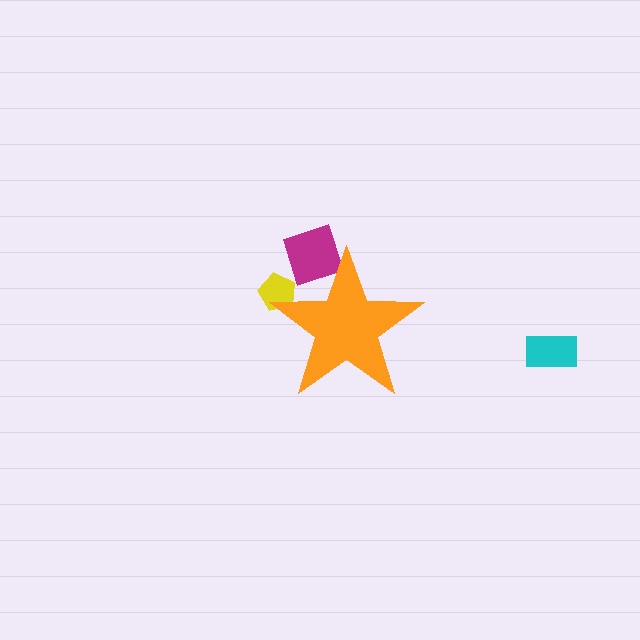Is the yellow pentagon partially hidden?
Yes, the yellow pentagon is partially hidden behind the orange star.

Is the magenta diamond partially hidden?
Yes, the magenta diamond is partially hidden behind the orange star.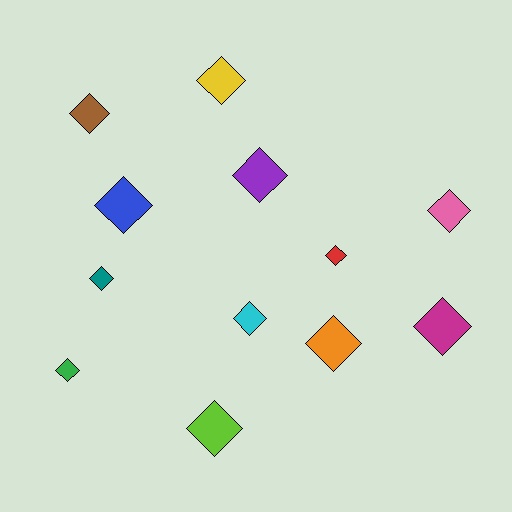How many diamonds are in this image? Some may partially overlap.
There are 12 diamonds.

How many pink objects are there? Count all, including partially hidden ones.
There is 1 pink object.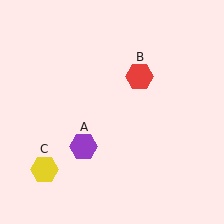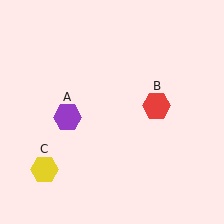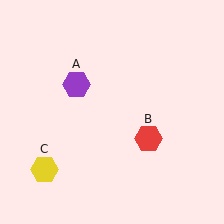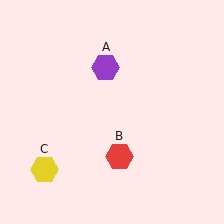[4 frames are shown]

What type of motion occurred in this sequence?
The purple hexagon (object A), red hexagon (object B) rotated clockwise around the center of the scene.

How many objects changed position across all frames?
2 objects changed position: purple hexagon (object A), red hexagon (object B).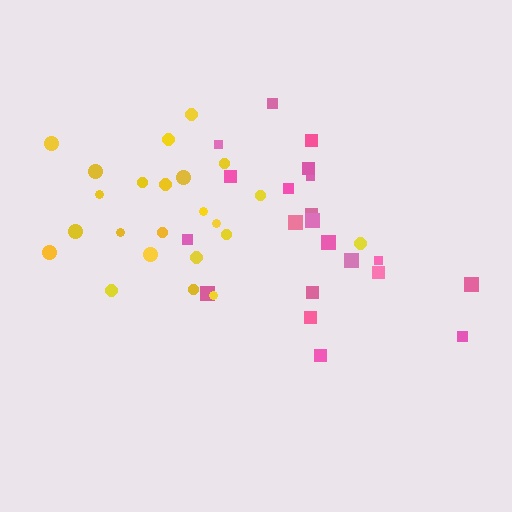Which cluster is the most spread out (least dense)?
Pink.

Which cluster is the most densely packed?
Yellow.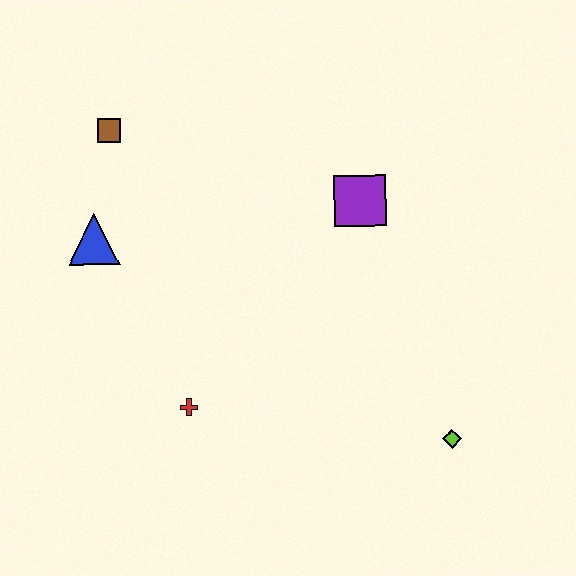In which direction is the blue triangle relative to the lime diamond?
The blue triangle is to the left of the lime diamond.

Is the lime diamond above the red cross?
No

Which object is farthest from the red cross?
The brown square is farthest from the red cross.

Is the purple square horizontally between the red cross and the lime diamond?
Yes